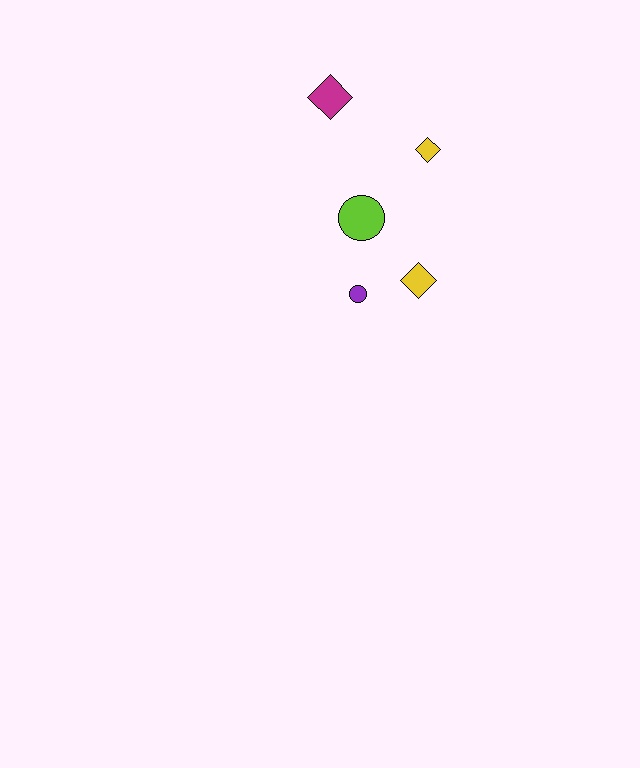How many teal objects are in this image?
There are no teal objects.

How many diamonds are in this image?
There are 3 diamonds.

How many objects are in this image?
There are 5 objects.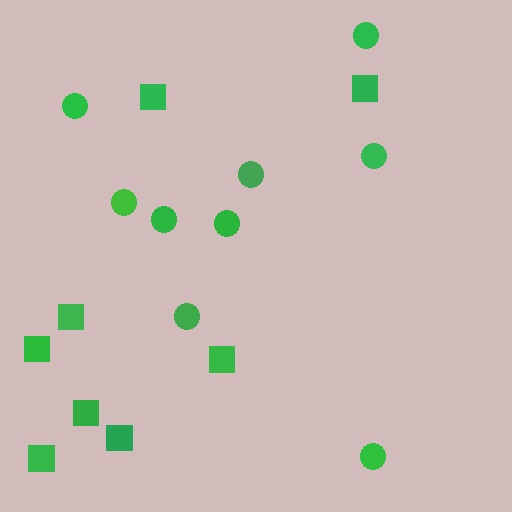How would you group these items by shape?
There are 2 groups: one group of circles (9) and one group of squares (8).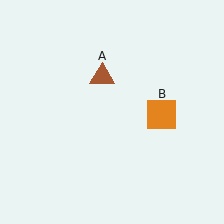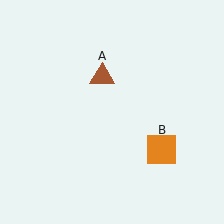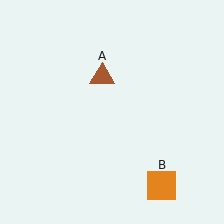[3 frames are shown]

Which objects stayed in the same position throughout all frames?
Brown triangle (object A) remained stationary.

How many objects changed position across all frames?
1 object changed position: orange square (object B).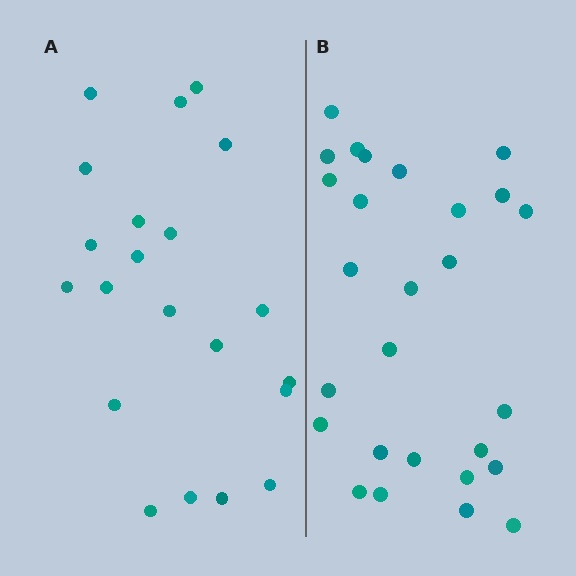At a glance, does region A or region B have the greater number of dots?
Region B (the right region) has more dots.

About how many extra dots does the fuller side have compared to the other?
Region B has about 6 more dots than region A.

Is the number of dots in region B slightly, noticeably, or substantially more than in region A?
Region B has noticeably more, but not dramatically so. The ratio is roughly 1.3 to 1.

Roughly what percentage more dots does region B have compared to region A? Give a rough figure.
About 30% more.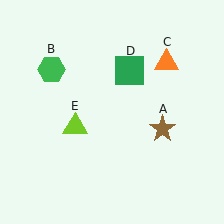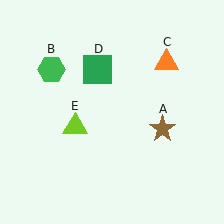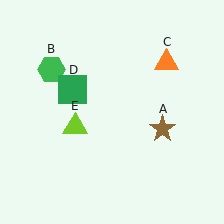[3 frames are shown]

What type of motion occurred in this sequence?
The green square (object D) rotated counterclockwise around the center of the scene.